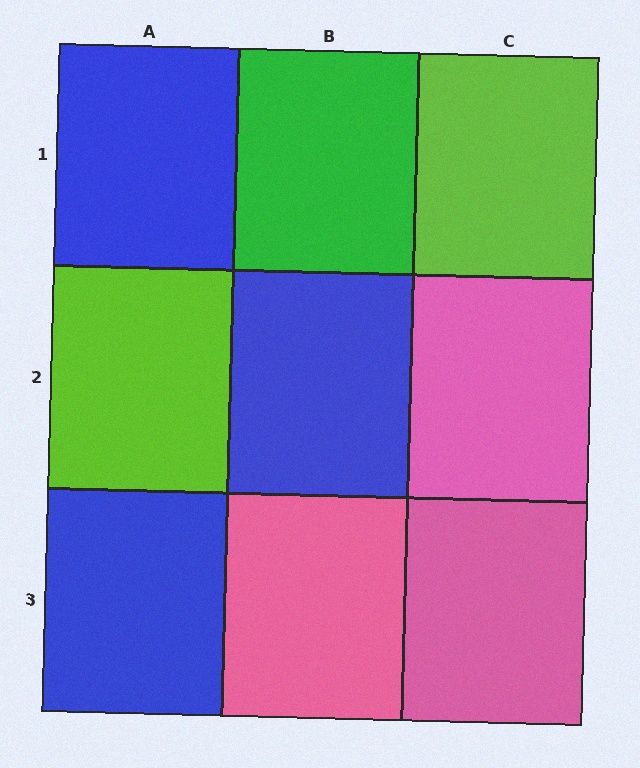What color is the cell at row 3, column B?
Pink.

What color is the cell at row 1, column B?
Green.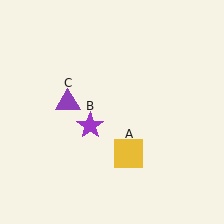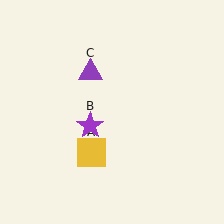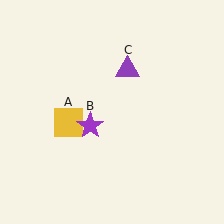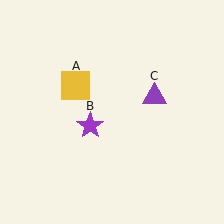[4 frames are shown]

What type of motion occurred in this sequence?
The yellow square (object A), purple triangle (object C) rotated clockwise around the center of the scene.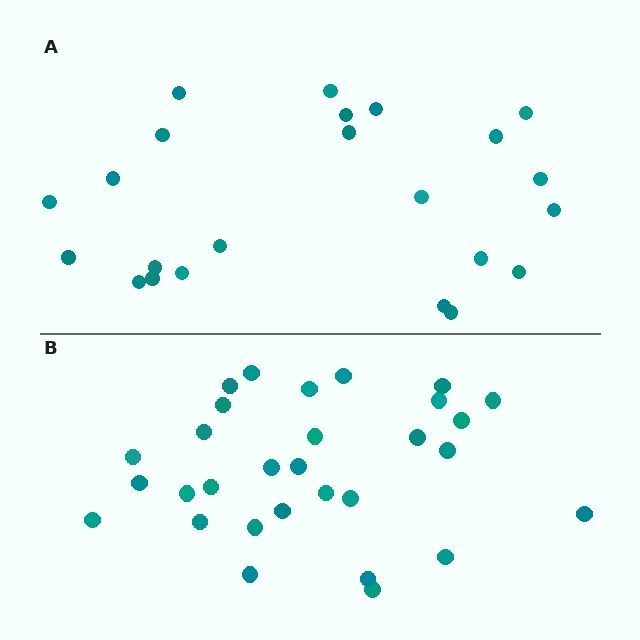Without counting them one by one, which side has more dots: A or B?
Region B (the bottom region) has more dots.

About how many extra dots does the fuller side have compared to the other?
Region B has roughly 8 or so more dots than region A.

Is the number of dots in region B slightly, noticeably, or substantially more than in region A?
Region B has noticeably more, but not dramatically so. The ratio is roughly 1.3 to 1.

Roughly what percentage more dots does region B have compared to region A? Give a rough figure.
About 30% more.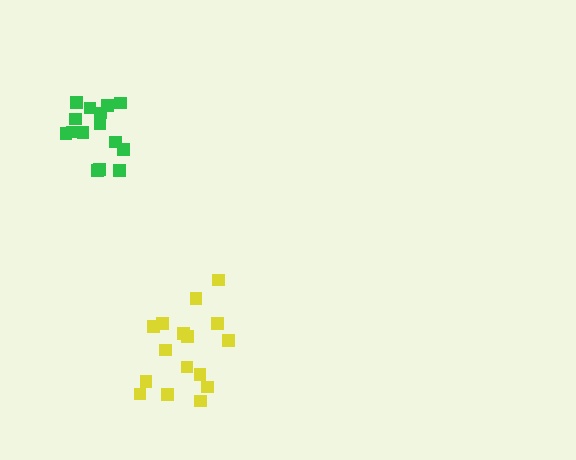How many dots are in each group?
Group 1: 16 dots, Group 2: 15 dots (31 total).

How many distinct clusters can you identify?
There are 2 distinct clusters.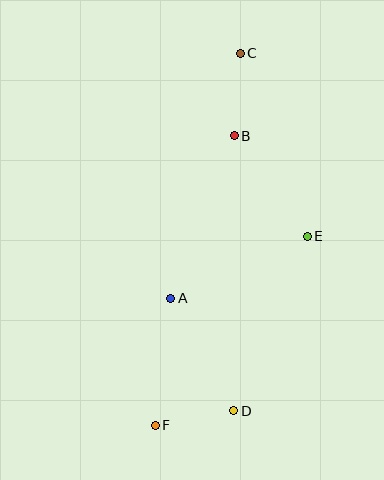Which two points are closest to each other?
Points D and F are closest to each other.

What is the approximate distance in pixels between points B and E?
The distance between B and E is approximately 125 pixels.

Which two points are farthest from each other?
Points C and F are farthest from each other.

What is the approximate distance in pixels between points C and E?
The distance between C and E is approximately 195 pixels.